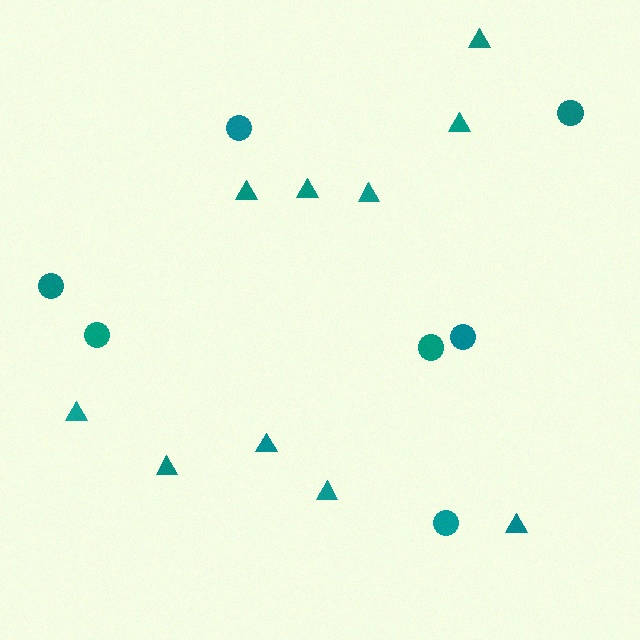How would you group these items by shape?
There are 2 groups: one group of circles (7) and one group of triangles (10).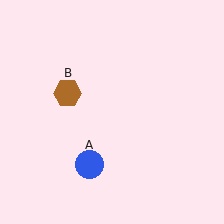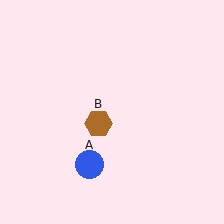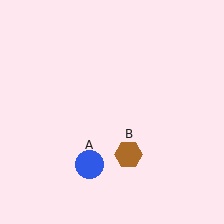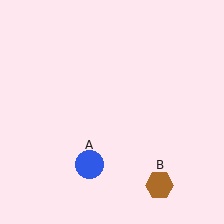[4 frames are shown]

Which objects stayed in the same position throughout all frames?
Blue circle (object A) remained stationary.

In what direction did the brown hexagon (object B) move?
The brown hexagon (object B) moved down and to the right.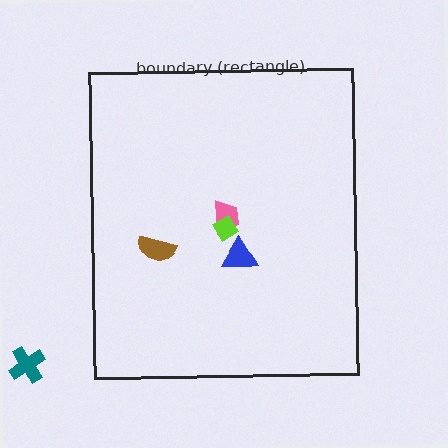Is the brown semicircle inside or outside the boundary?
Inside.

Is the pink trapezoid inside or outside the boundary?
Inside.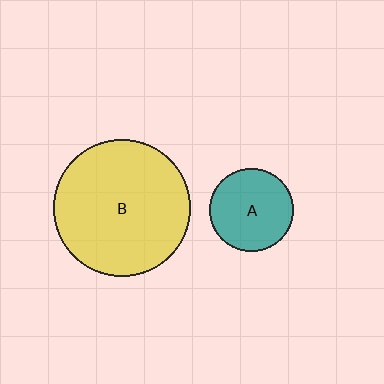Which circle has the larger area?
Circle B (yellow).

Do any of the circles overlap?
No, none of the circles overlap.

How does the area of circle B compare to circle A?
Approximately 2.7 times.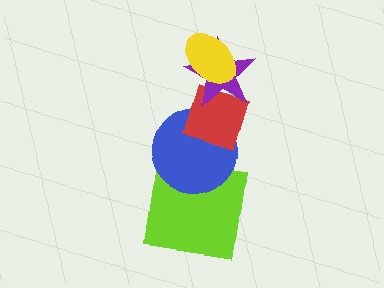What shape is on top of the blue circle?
The red diamond is on top of the blue circle.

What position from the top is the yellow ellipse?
The yellow ellipse is 1st from the top.